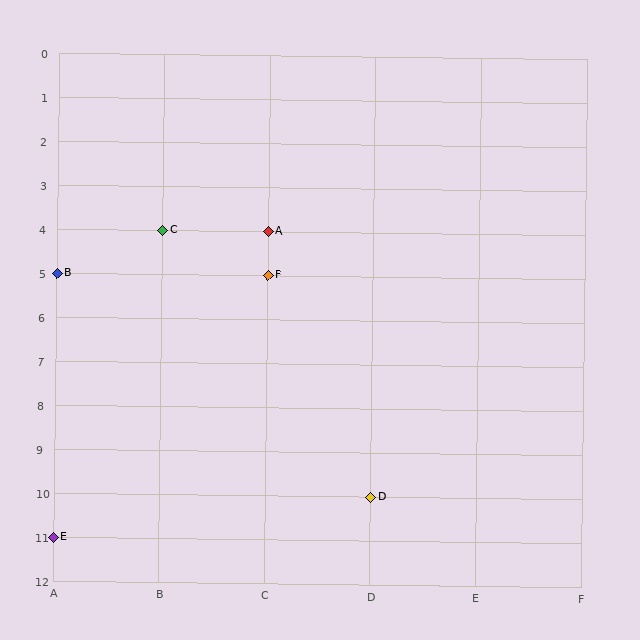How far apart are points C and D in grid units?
Points C and D are 2 columns and 6 rows apart (about 6.3 grid units diagonally).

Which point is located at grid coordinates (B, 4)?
Point C is at (B, 4).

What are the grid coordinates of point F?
Point F is at grid coordinates (C, 5).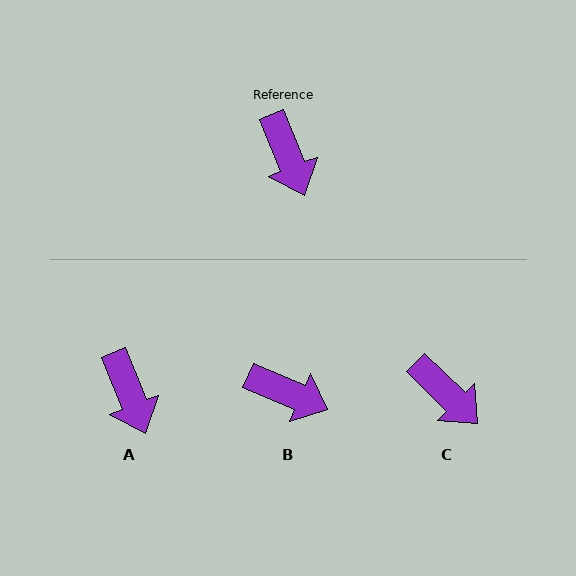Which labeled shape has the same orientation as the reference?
A.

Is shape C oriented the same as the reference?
No, it is off by about 24 degrees.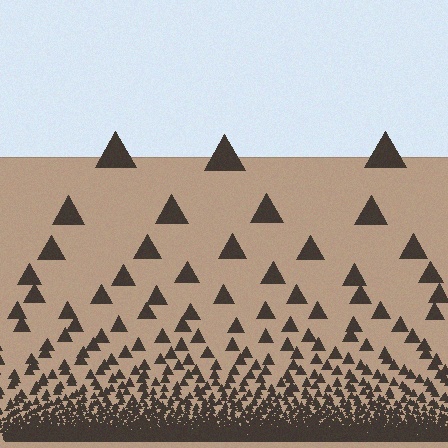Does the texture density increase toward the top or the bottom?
Density increases toward the bottom.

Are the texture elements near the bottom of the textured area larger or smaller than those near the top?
Smaller. The gradient is inverted — elements near the bottom are smaller and denser.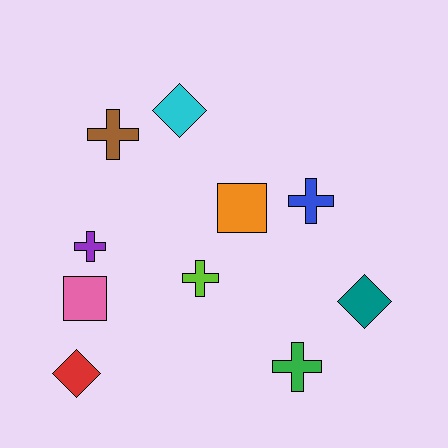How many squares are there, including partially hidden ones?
There are 2 squares.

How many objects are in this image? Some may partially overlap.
There are 10 objects.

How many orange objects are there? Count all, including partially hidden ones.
There is 1 orange object.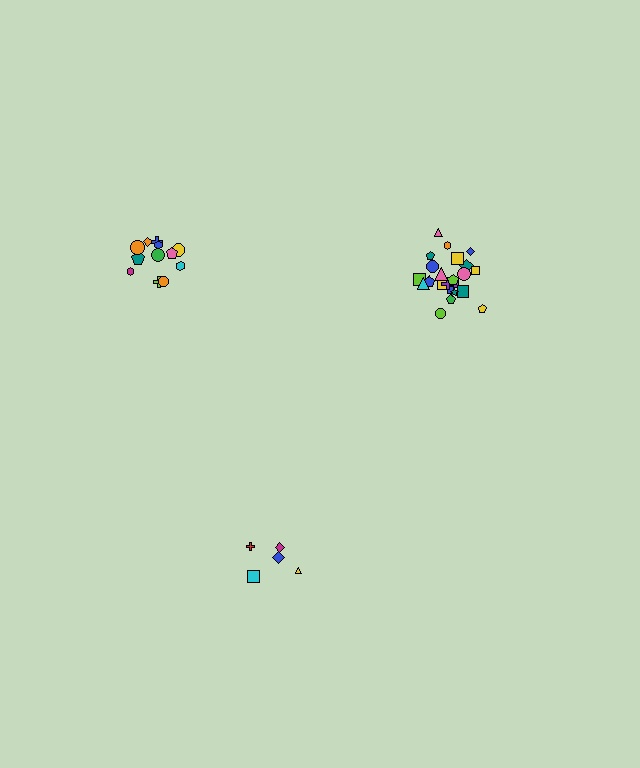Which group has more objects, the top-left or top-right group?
The top-right group.